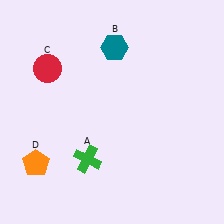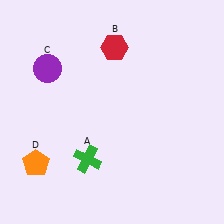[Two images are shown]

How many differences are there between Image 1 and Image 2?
There are 2 differences between the two images.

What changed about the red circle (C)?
In Image 1, C is red. In Image 2, it changed to purple.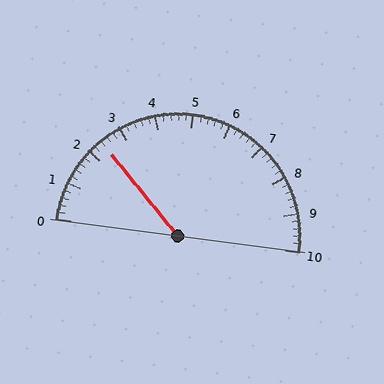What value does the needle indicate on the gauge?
The needle indicates approximately 2.4.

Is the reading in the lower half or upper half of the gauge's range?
The reading is in the lower half of the range (0 to 10).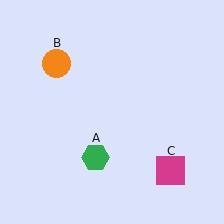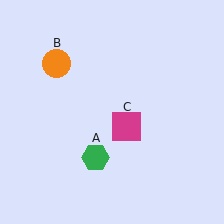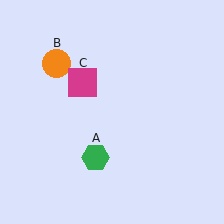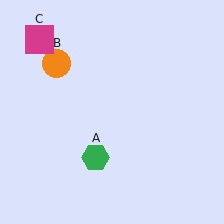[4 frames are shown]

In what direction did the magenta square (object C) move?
The magenta square (object C) moved up and to the left.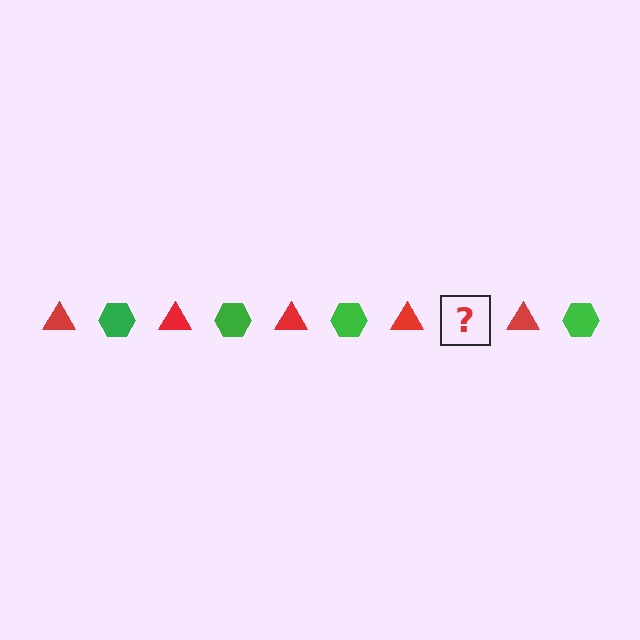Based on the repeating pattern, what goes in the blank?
The blank should be a green hexagon.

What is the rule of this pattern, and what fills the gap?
The rule is that the pattern alternates between red triangle and green hexagon. The gap should be filled with a green hexagon.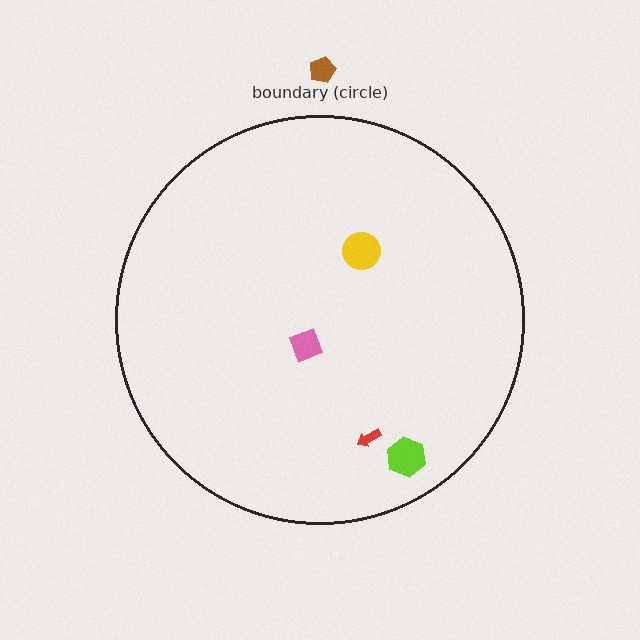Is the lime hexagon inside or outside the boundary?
Inside.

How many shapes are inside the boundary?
4 inside, 1 outside.